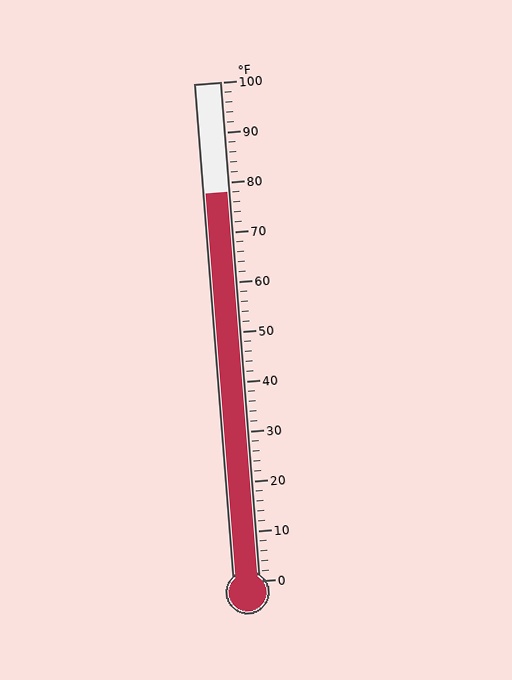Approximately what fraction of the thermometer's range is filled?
The thermometer is filled to approximately 80% of its range.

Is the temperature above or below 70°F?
The temperature is above 70°F.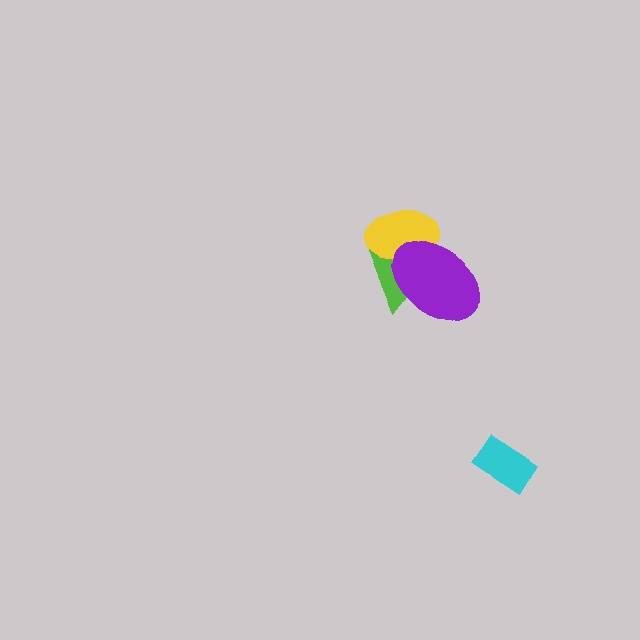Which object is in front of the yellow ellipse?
The purple ellipse is in front of the yellow ellipse.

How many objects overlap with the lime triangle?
2 objects overlap with the lime triangle.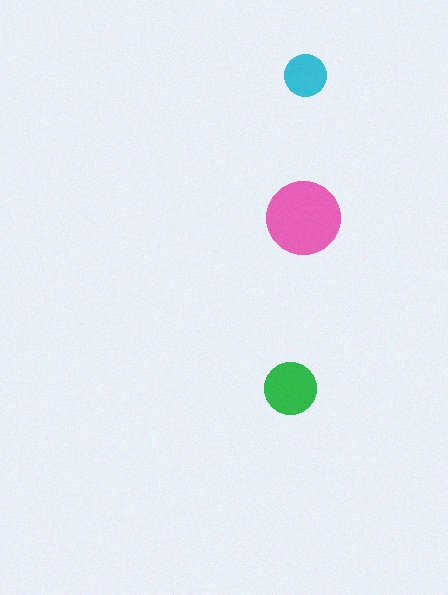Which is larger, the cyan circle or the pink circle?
The pink one.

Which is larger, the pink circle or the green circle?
The pink one.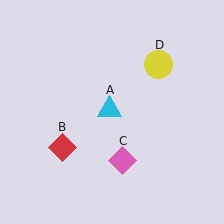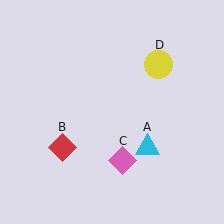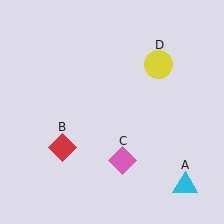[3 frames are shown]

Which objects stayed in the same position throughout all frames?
Red diamond (object B) and pink diamond (object C) and yellow circle (object D) remained stationary.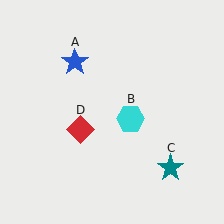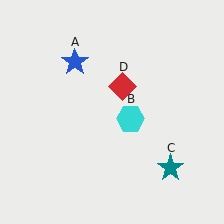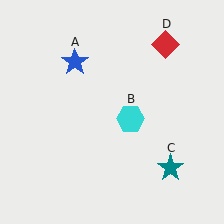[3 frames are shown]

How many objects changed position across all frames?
1 object changed position: red diamond (object D).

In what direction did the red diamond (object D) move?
The red diamond (object D) moved up and to the right.